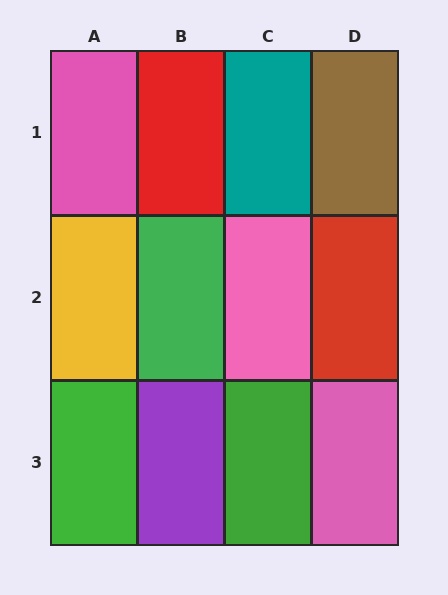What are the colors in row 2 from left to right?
Yellow, green, pink, red.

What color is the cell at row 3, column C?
Green.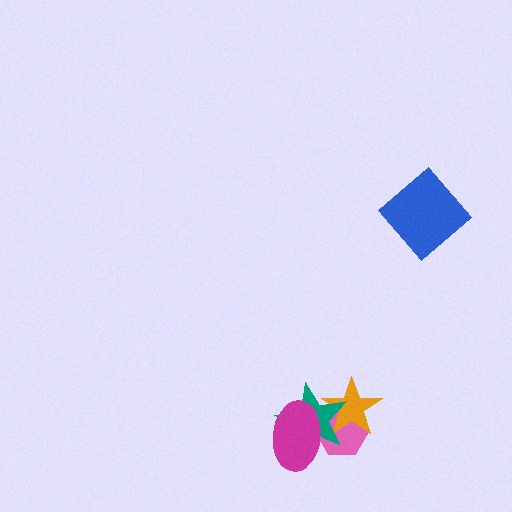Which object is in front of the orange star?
The teal star is in front of the orange star.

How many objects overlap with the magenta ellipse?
2 objects overlap with the magenta ellipse.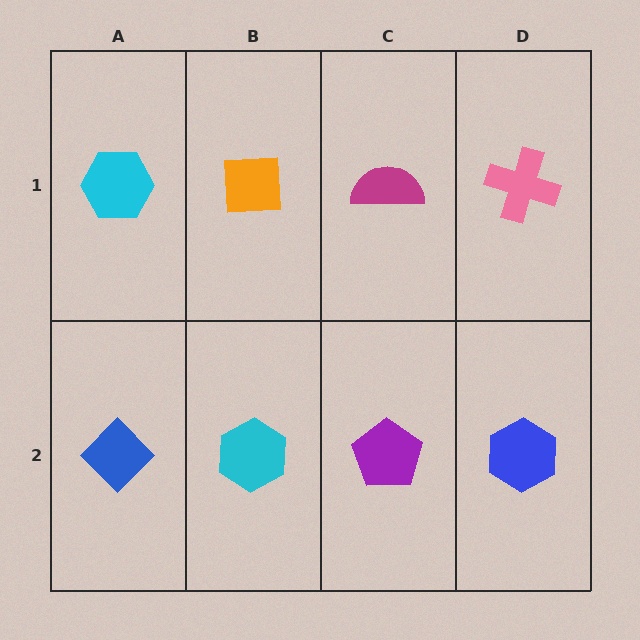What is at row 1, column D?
A pink cross.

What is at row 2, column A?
A blue diamond.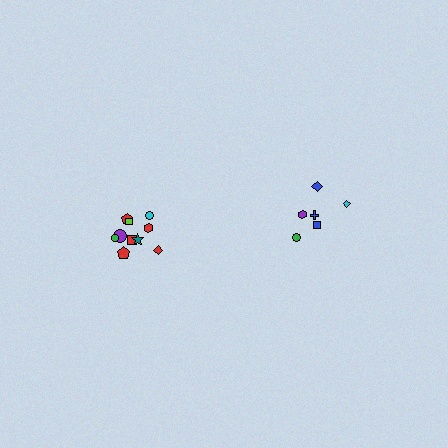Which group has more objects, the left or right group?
The left group.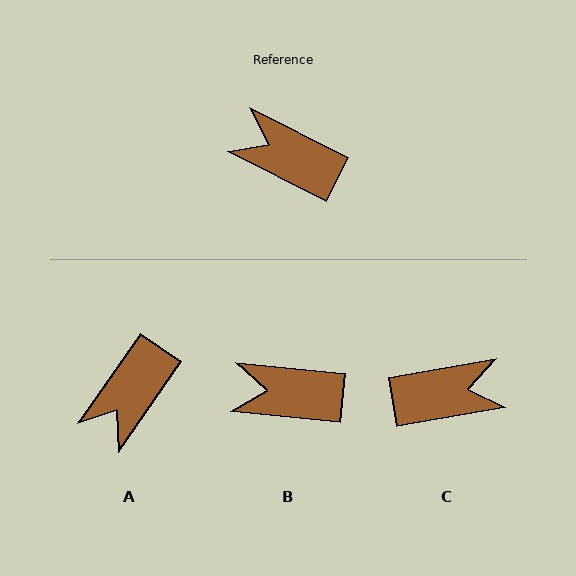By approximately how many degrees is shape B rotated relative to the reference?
Approximately 21 degrees counter-clockwise.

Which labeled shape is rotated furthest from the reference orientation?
C, about 143 degrees away.